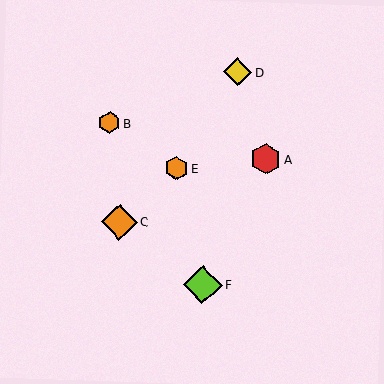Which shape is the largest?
The lime diamond (labeled F) is the largest.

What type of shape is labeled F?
Shape F is a lime diamond.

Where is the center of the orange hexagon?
The center of the orange hexagon is at (109, 123).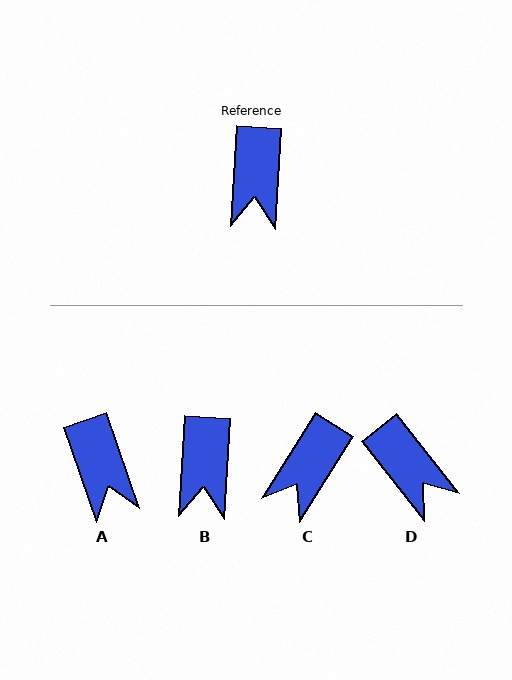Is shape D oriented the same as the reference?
No, it is off by about 42 degrees.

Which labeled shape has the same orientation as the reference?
B.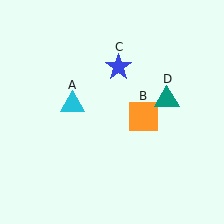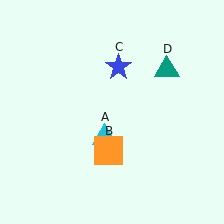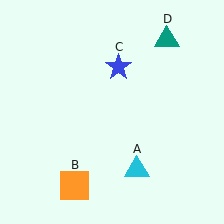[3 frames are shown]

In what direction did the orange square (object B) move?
The orange square (object B) moved down and to the left.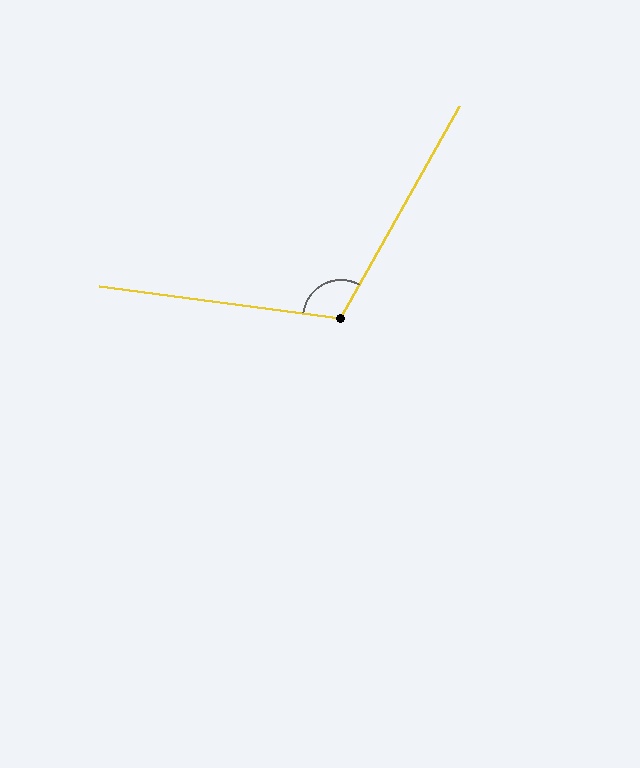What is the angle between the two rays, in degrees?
Approximately 112 degrees.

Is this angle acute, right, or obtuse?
It is obtuse.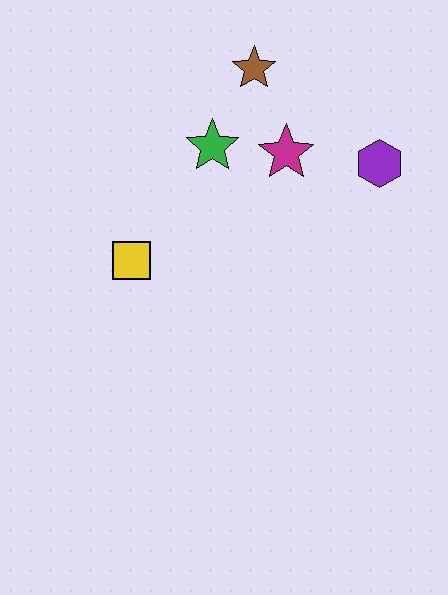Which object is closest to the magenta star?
The green star is closest to the magenta star.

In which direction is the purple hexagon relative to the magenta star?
The purple hexagon is to the right of the magenta star.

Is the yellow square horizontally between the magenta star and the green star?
No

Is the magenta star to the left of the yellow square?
No